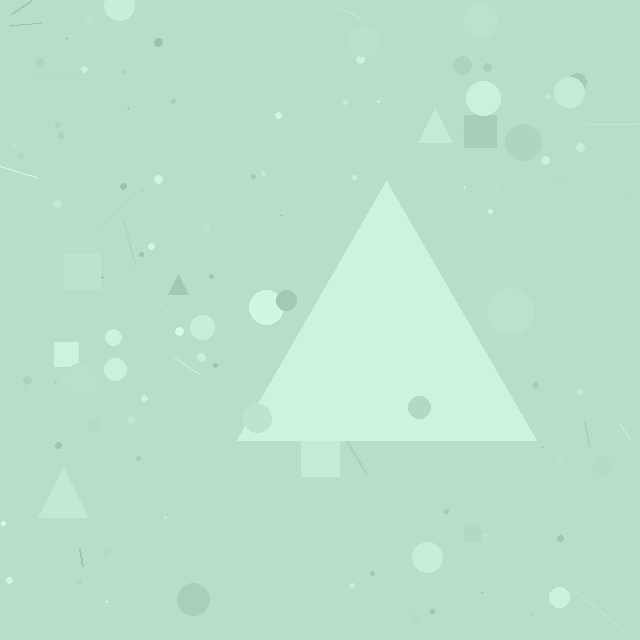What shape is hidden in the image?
A triangle is hidden in the image.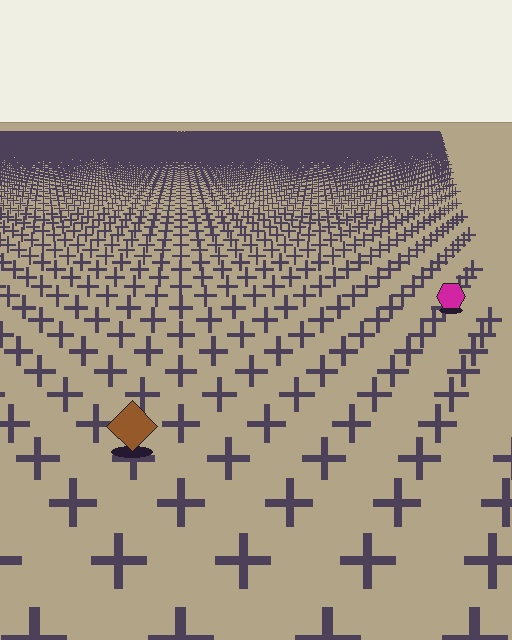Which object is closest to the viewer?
The brown diamond is closest. The texture marks near it are larger and more spread out.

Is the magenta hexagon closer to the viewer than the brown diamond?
No. The brown diamond is closer — you can tell from the texture gradient: the ground texture is coarser near it.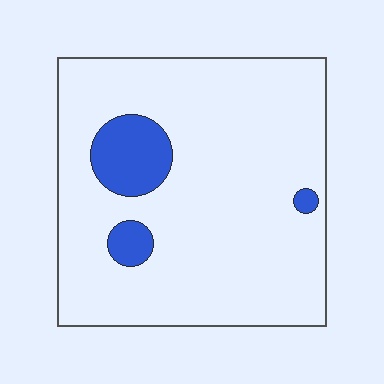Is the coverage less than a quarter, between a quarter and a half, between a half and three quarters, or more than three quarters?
Less than a quarter.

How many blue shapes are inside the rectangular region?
3.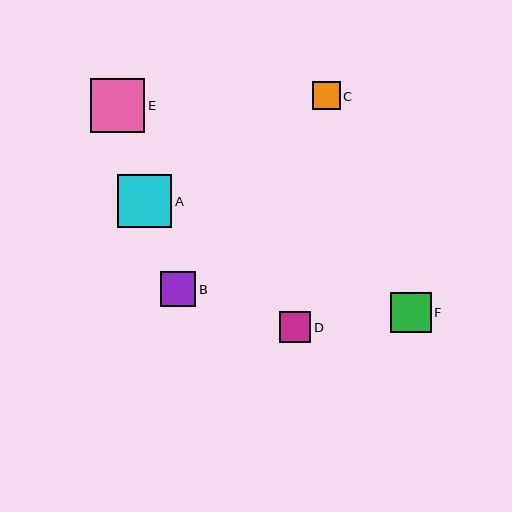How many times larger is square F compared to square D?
Square F is approximately 1.3 times the size of square D.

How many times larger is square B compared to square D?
Square B is approximately 1.1 times the size of square D.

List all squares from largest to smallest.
From largest to smallest: E, A, F, B, D, C.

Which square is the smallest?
Square C is the smallest with a size of approximately 28 pixels.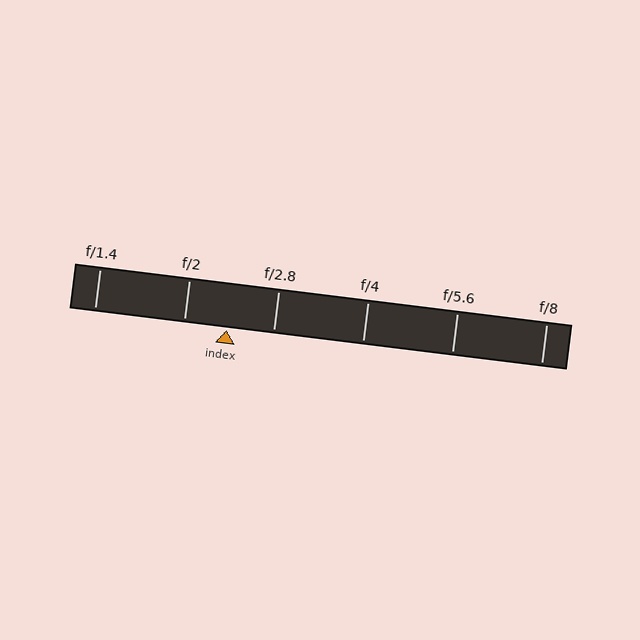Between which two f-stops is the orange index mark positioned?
The index mark is between f/2 and f/2.8.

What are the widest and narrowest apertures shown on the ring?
The widest aperture shown is f/1.4 and the narrowest is f/8.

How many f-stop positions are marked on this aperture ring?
There are 6 f-stop positions marked.